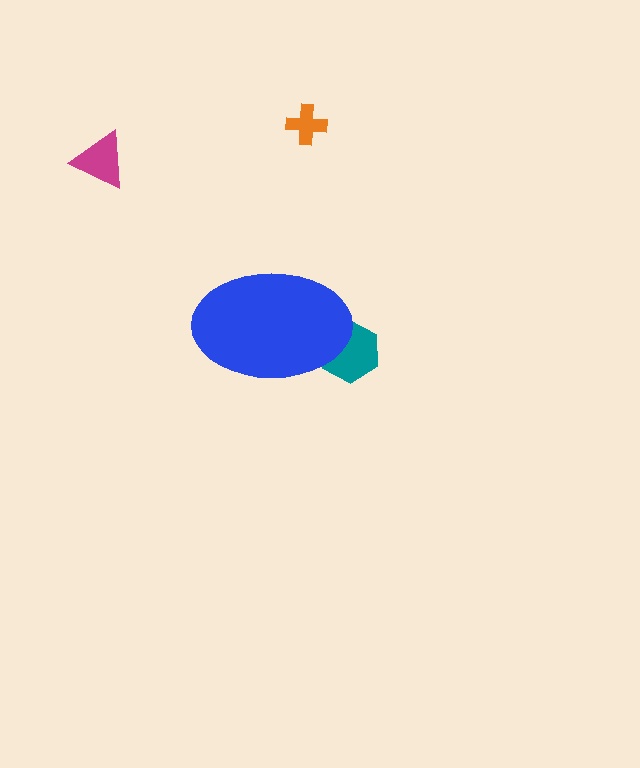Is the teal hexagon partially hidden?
Yes, the teal hexagon is partially hidden behind the blue ellipse.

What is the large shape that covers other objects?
A blue ellipse.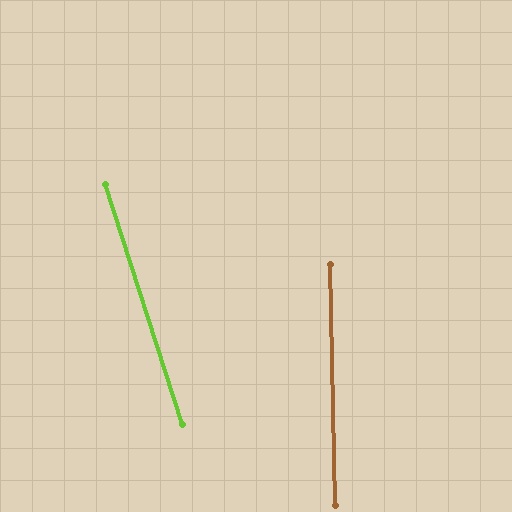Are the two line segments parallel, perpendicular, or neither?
Neither parallel nor perpendicular — they differ by about 17°.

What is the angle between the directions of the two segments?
Approximately 17 degrees.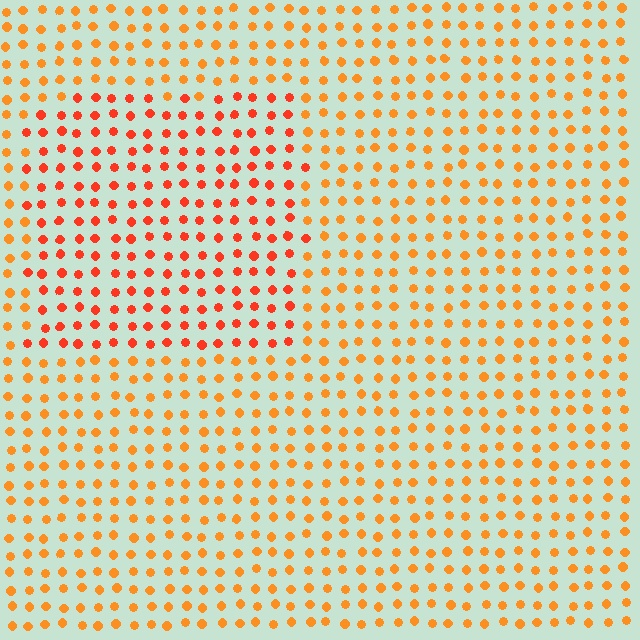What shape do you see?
I see a rectangle.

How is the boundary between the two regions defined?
The boundary is defined purely by a slight shift in hue (about 24 degrees). Spacing, size, and orientation are identical on both sides.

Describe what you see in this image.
The image is filled with small orange elements in a uniform arrangement. A rectangle-shaped region is visible where the elements are tinted to a slightly different hue, forming a subtle color boundary.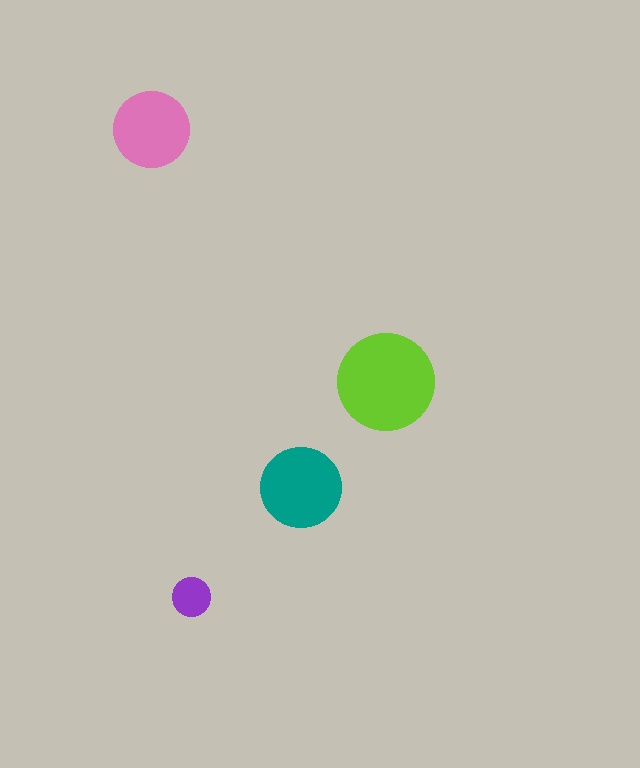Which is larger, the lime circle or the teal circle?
The lime one.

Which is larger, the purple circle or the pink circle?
The pink one.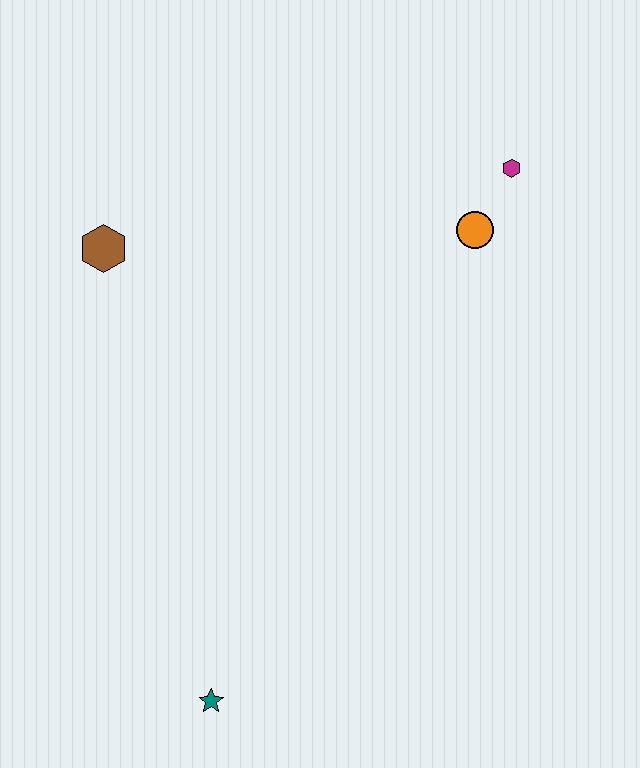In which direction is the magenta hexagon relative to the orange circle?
The magenta hexagon is above the orange circle.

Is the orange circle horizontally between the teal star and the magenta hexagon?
Yes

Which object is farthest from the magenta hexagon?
The teal star is farthest from the magenta hexagon.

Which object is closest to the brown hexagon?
The orange circle is closest to the brown hexagon.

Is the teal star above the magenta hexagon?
No